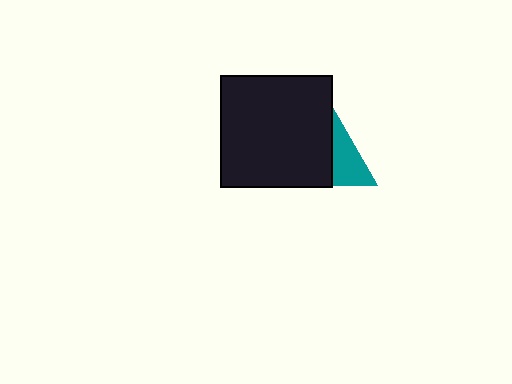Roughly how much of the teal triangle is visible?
A small part of it is visible (roughly 33%).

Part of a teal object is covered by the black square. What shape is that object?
It is a triangle.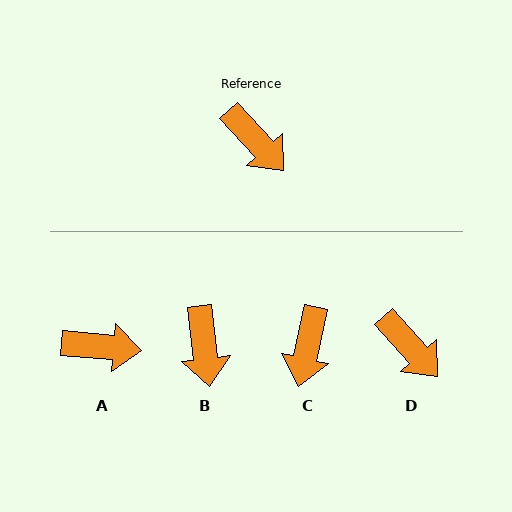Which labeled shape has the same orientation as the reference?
D.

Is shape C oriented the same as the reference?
No, it is off by about 54 degrees.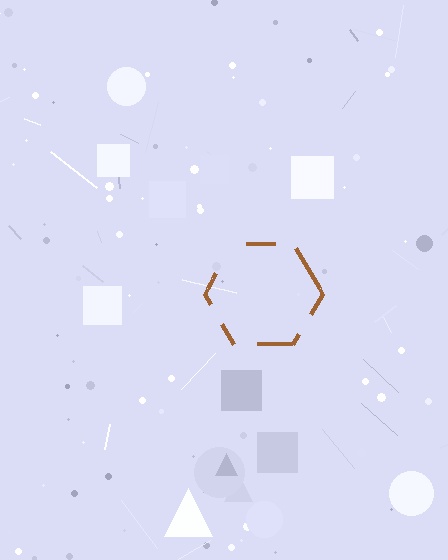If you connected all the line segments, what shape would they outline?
They would outline a hexagon.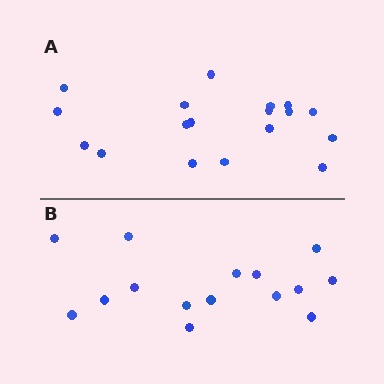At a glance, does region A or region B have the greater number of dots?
Region A (the top region) has more dots.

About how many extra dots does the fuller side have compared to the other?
Region A has just a few more — roughly 2 or 3 more dots than region B.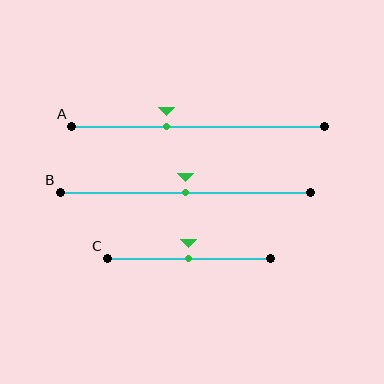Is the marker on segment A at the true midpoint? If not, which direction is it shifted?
No, the marker on segment A is shifted to the left by about 13% of the segment length.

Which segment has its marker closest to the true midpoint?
Segment B has its marker closest to the true midpoint.